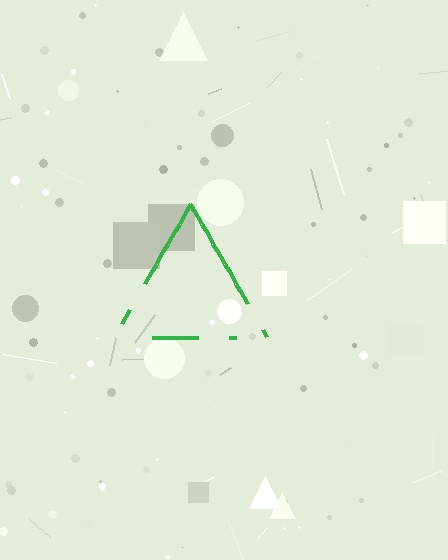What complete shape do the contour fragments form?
The contour fragments form a triangle.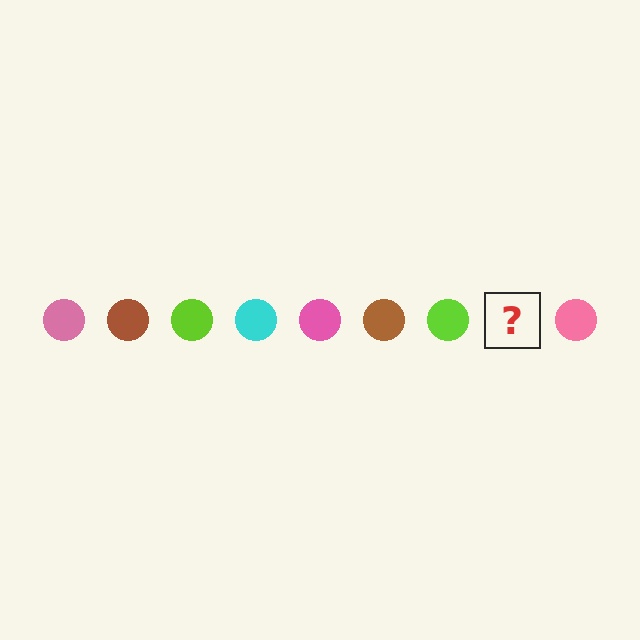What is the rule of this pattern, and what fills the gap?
The rule is that the pattern cycles through pink, brown, lime, cyan circles. The gap should be filled with a cyan circle.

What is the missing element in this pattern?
The missing element is a cyan circle.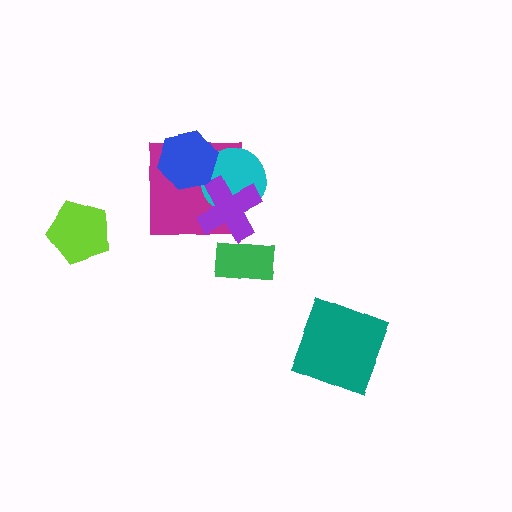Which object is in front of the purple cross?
The green rectangle is in front of the purple cross.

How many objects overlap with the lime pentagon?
0 objects overlap with the lime pentagon.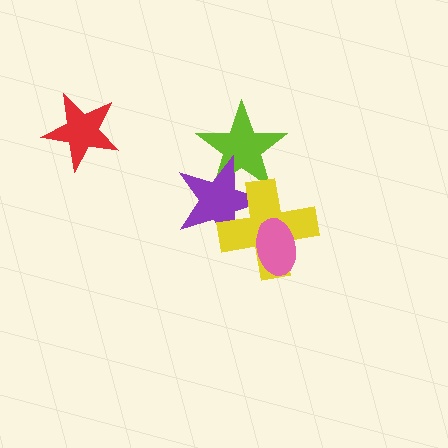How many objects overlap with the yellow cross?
3 objects overlap with the yellow cross.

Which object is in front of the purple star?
The yellow cross is in front of the purple star.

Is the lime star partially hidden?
Yes, it is partially covered by another shape.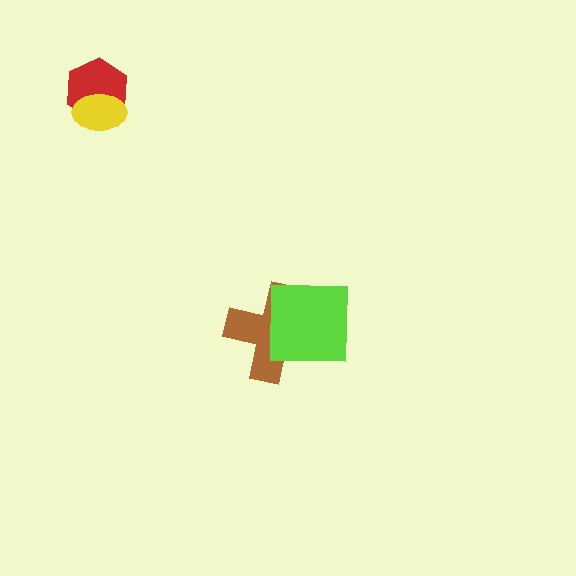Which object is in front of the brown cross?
The lime square is in front of the brown cross.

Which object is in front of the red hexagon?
The yellow ellipse is in front of the red hexagon.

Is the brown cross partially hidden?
Yes, it is partially covered by another shape.